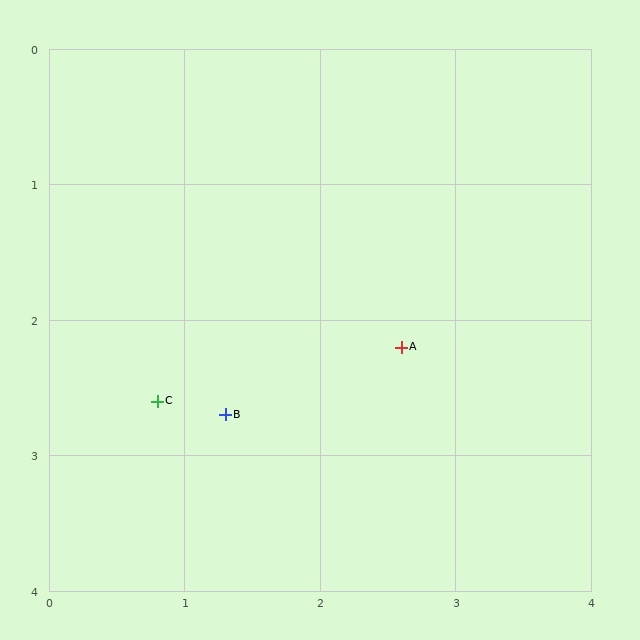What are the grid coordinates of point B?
Point B is at approximately (1.3, 2.7).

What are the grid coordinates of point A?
Point A is at approximately (2.6, 2.2).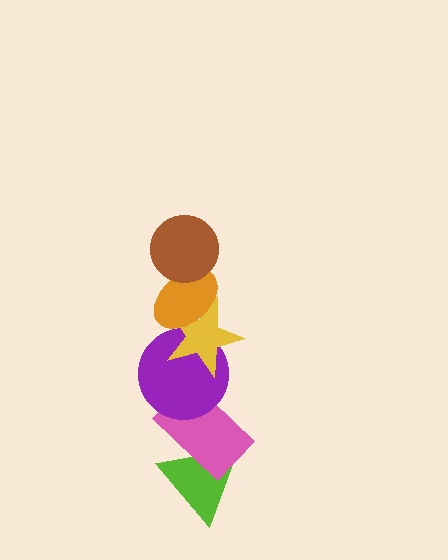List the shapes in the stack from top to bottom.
From top to bottom: the brown circle, the orange ellipse, the yellow star, the purple circle, the pink rectangle, the lime triangle.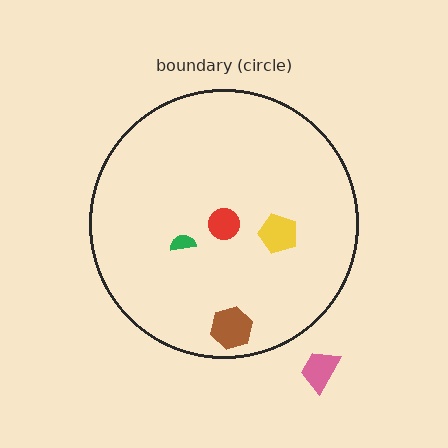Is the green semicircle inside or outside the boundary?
Inside.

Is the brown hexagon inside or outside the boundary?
Inside.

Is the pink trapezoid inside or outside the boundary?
Outside.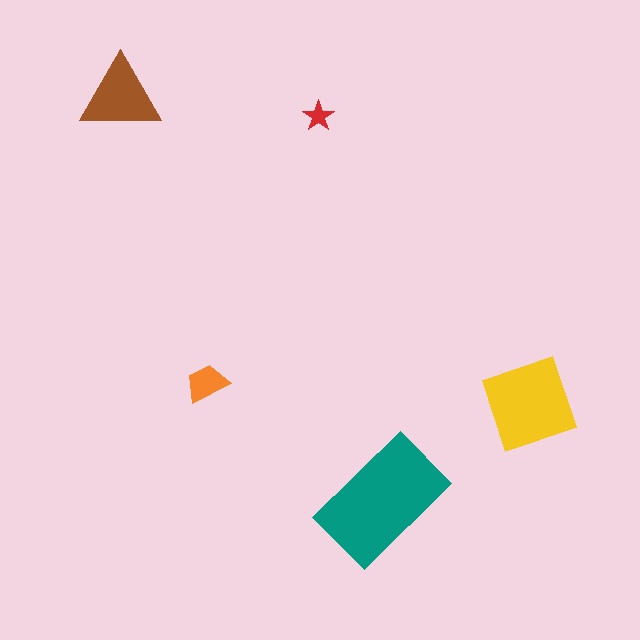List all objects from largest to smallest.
The teal rectangle, the yellow diamond, the brown triangle, the orange trapezoid, the red star.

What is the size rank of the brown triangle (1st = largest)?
3rd.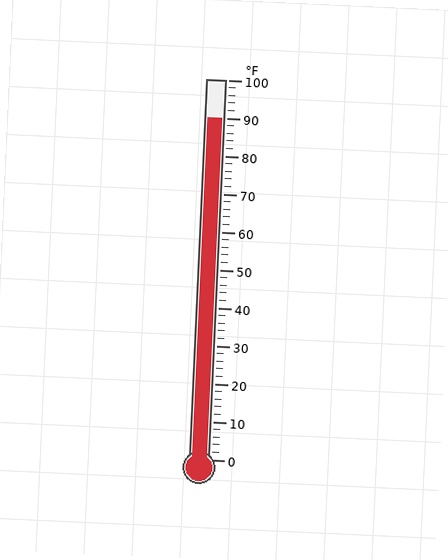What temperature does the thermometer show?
The thermometer shows approximately 90°F.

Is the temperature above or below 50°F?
The temperature is above 50°F.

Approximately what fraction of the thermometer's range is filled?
The thermometer is filled to approximately 90% of its range.